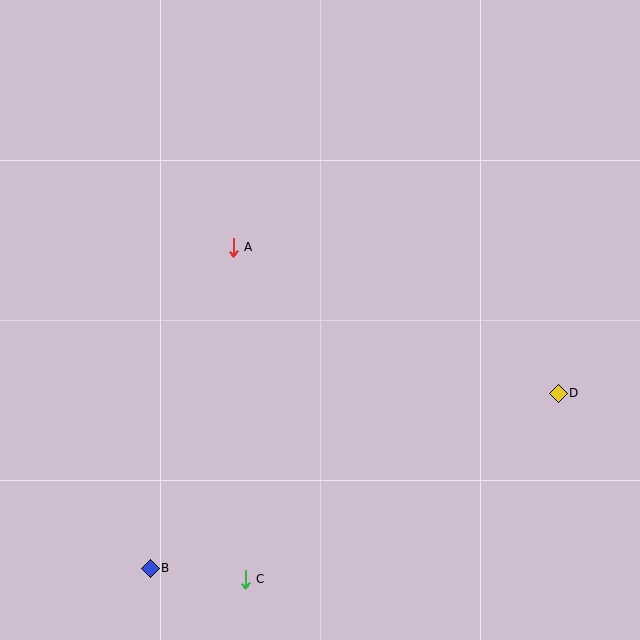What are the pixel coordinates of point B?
Point B is at (150, 568).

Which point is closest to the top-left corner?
Point A is closest to the top-left corner.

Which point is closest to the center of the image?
Point A at (233, 247) is closest to the center.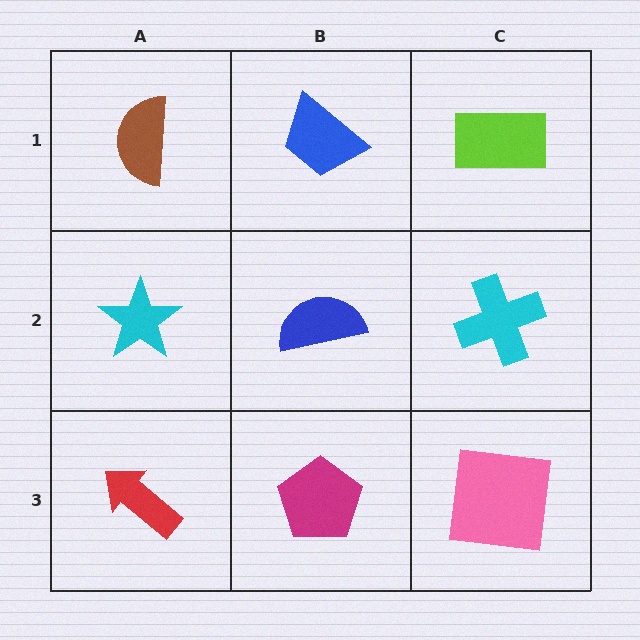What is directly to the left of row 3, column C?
A magenta pentagon.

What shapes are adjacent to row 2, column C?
A lime rectangle (row 1, column C), a pink square (row 3, column C), a blue semicircle (row 2, column B).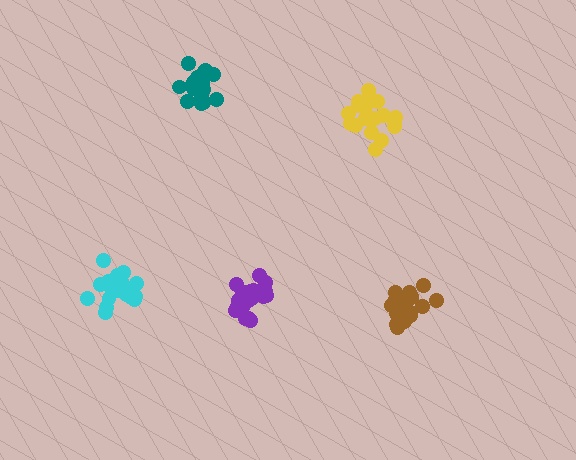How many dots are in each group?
Group 1: 21 dots, Group 2: 21 dots, Group 3: 21 dots, Group 4: 20 dots, Group 5: 20 dots (103 total).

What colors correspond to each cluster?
The clusters are colored: brown, cyan, purple, teal, yellow.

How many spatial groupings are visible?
There are 5 spatial groupings.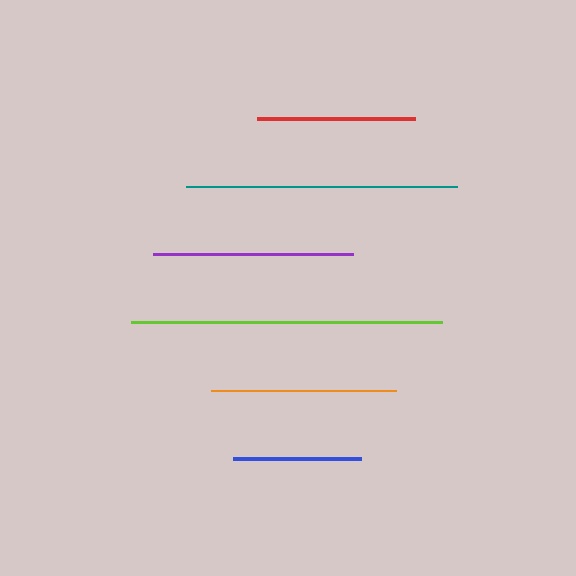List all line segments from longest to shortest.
From longest to shortest: lime, teal, purple, orange, red, blue.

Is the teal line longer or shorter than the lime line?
The lime line is longer than the teal line.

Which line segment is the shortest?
The blue line is the shortest at approximately 128 pixels.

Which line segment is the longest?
The lime line is the longest at approximately 312 pixels.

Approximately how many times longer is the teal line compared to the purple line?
The teal line is approximately 1.4 times the length of the purple line.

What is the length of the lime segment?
The lime segment is approximately 312 pixels long.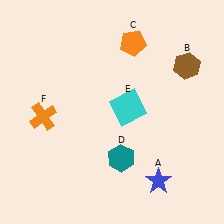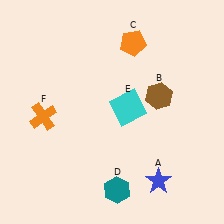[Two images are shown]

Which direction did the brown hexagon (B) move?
The brown hexagon (B) moved down.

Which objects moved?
The objects that moved are: the brown hexagon (B), the teal hexagon (D).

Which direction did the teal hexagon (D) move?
The teal hexagon (D) moved down.